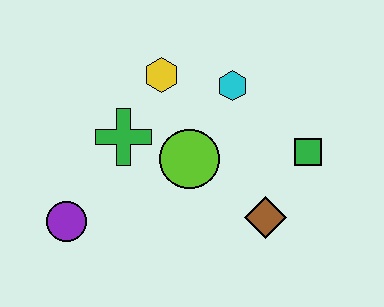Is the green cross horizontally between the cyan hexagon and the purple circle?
Yes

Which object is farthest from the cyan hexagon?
The purple circle is farthest from the cyan hexagon.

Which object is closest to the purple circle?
The green cross is closest to the purple circle.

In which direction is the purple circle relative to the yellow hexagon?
The purple circle is below the yellow hexagon.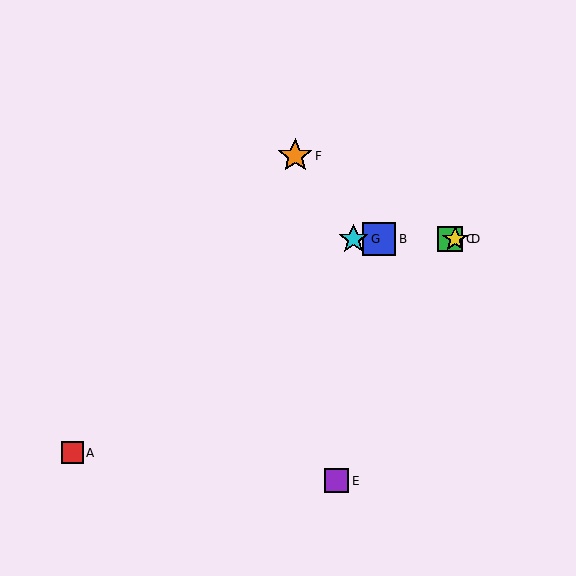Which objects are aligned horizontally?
Objects B, C, D, G are aligned horizontally.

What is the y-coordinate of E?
Object E is at y≈481.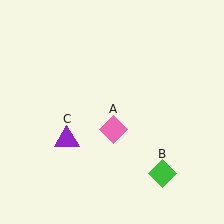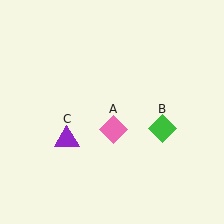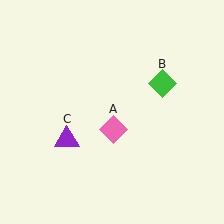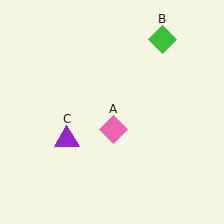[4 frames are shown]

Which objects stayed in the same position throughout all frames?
Pink diamond (object A) and purple triangle (object C) remained stationary.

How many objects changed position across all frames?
1 object changed position: green diamond (object B).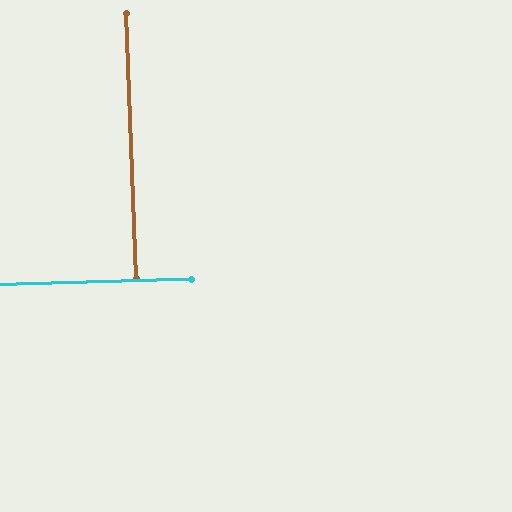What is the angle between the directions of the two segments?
Approximately 89 degrees.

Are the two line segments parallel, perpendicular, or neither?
Perpendicular — they meet at approximately 89°.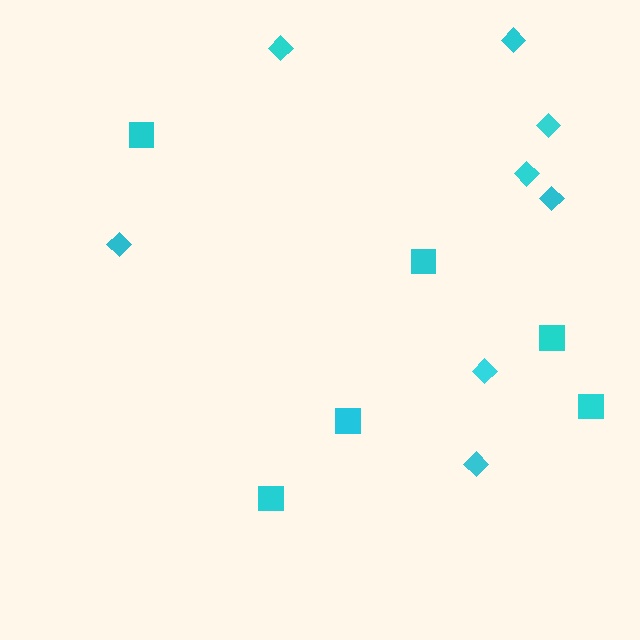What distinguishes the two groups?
There are 2 groups: one group of diamonds (8) and one group of squares (6).